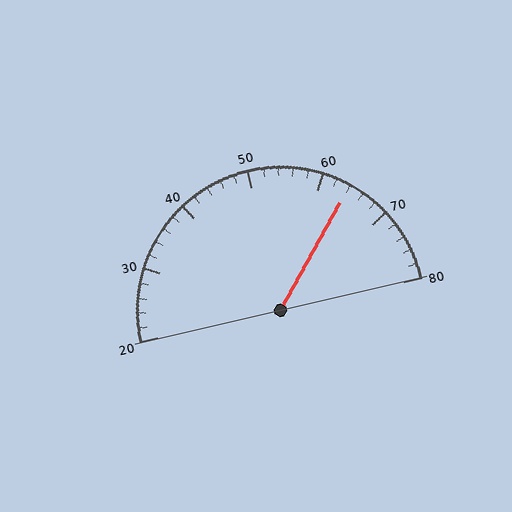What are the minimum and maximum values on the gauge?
The gauge ranges from 20 to 80.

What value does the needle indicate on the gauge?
The needle indicates approximately 64.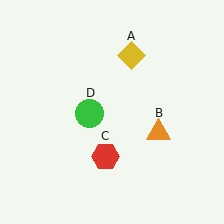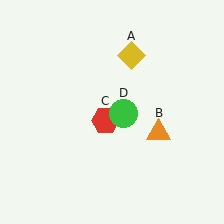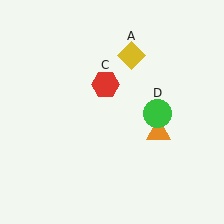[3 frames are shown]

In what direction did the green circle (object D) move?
The green circle (object D) moved right.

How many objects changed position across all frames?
2 objects changed position: red hexagon (object C), green circle (object D).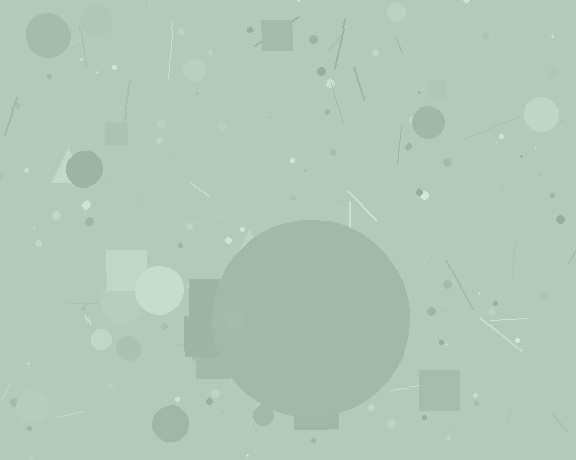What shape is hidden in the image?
A circle is hidden in the image.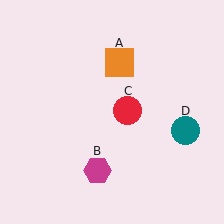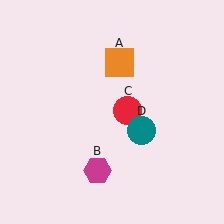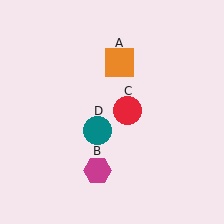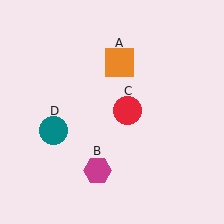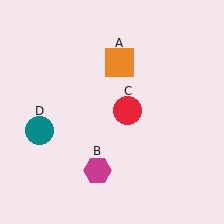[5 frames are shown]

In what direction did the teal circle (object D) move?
The teal circle (object D) moved left.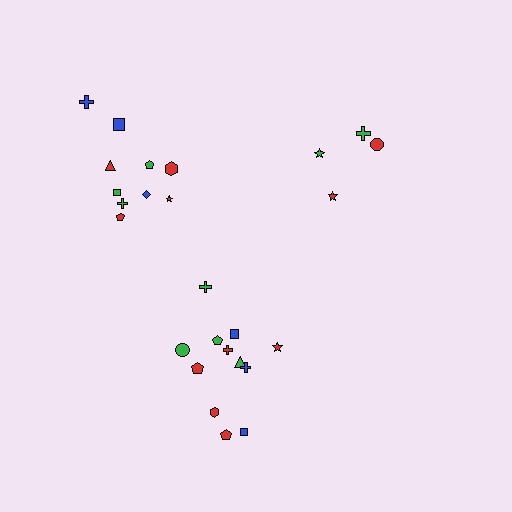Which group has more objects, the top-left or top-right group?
The top-left group.